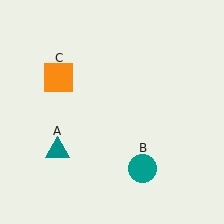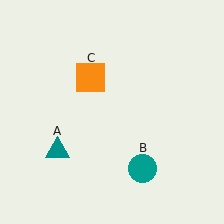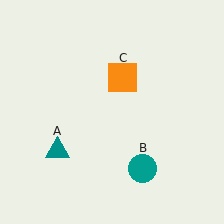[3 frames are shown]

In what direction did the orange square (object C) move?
The orange square (object C) moved right.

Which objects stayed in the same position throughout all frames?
Teal triangle (object A) and teal circle (object B) remained stationary.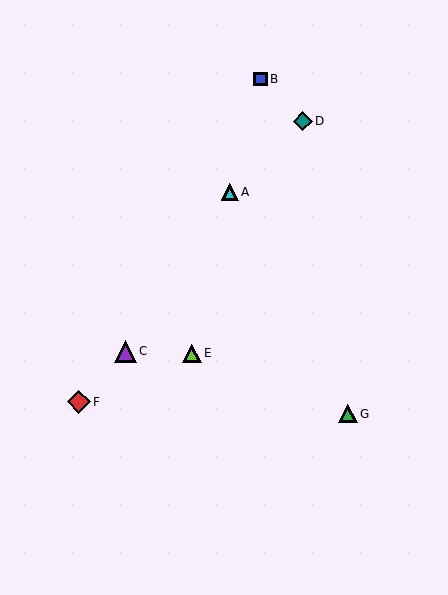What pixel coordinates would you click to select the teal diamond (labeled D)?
Click at (303, 121) to select the teal diamond D.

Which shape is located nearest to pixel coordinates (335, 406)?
The green triangle (labeled G) at (348, 414) is nearest to that location.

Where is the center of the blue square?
The center of the blue square is at (261, 79).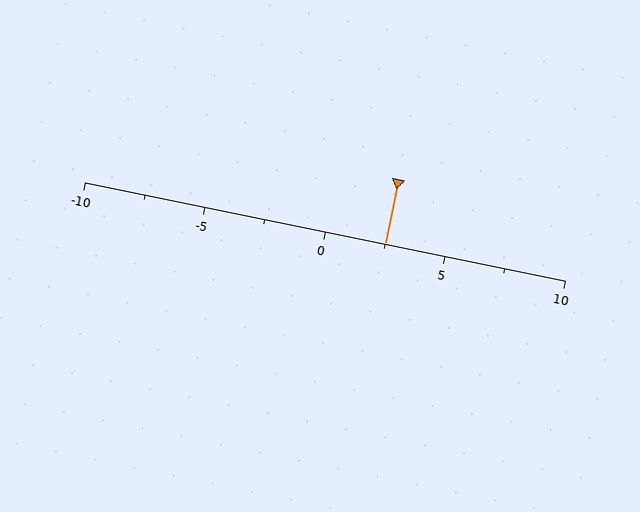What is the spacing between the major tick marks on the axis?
The major ticks are spaced 5 apart.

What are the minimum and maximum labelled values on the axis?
The axis runs from -10 to 10.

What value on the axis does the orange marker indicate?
The marker indicates approximately 2.5.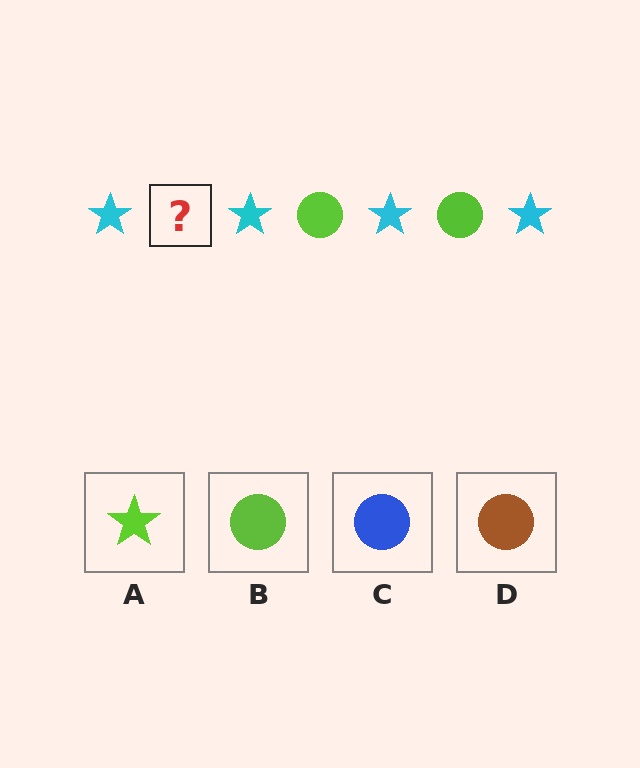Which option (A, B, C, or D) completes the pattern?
B.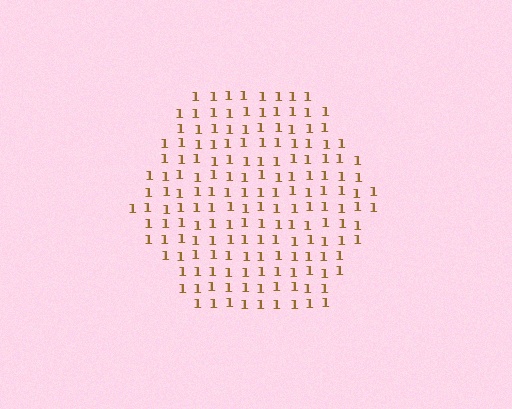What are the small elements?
The small elements are digit 1's.